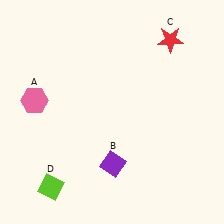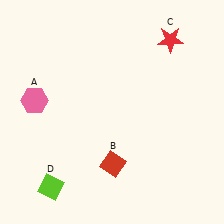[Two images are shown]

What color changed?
The diamond (B) changed from purple in Image 1 to red in Image 2.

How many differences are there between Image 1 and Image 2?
There is 1 difference between the two images.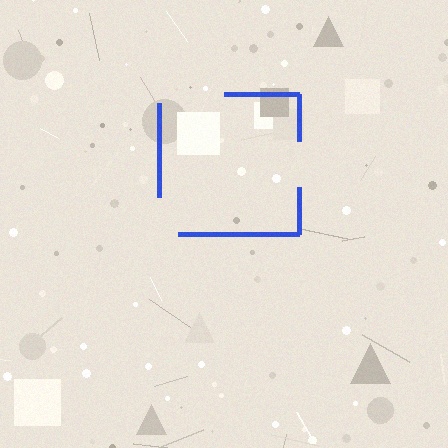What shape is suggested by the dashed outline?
The dashed outline suggests a square.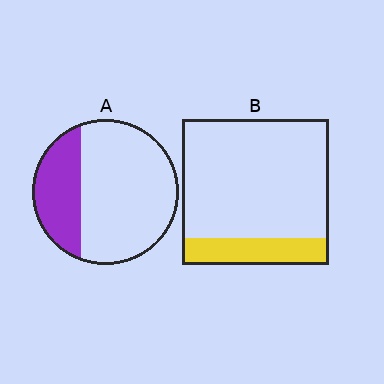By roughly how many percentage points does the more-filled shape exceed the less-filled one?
By roughly 10 percentage points (A over B).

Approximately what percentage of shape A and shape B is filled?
A is approximately 30% and B is approximately 20%.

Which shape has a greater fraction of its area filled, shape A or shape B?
Shape A.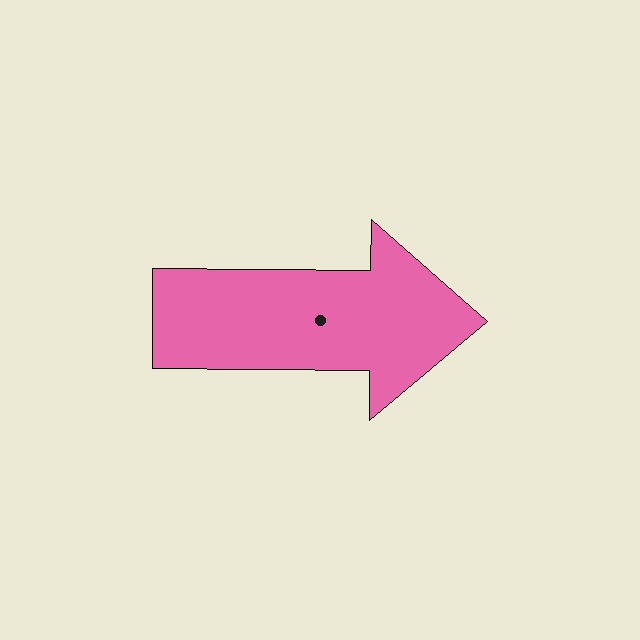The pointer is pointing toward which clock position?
Roughly 3 o'clock.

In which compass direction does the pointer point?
East.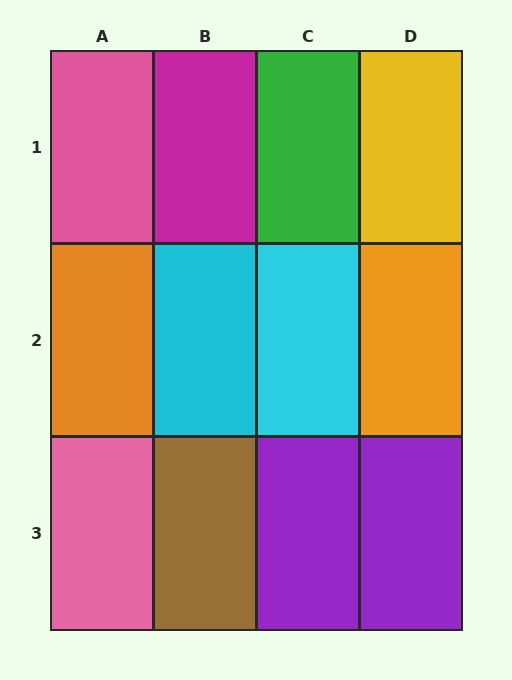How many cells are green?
1 cell is green.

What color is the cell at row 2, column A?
Orange.